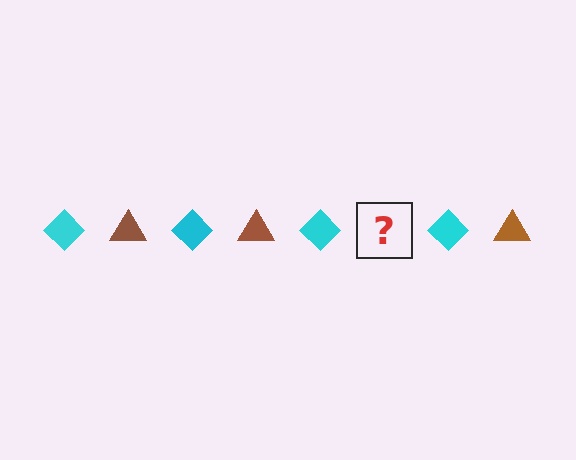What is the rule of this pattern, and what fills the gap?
The rule is that the pattern alternates between cyan diamond and brown triangle. The gap should be filled with a brown triangle.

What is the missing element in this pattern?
The missing element is a brown triangle.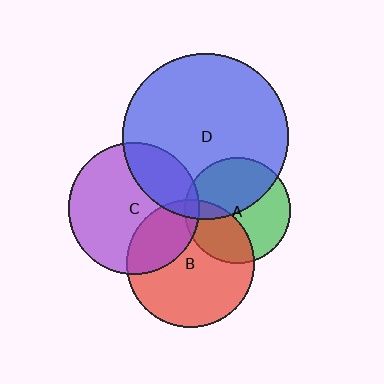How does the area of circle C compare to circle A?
Approximately 1.5 times.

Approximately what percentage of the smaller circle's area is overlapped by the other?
Approximately 30%.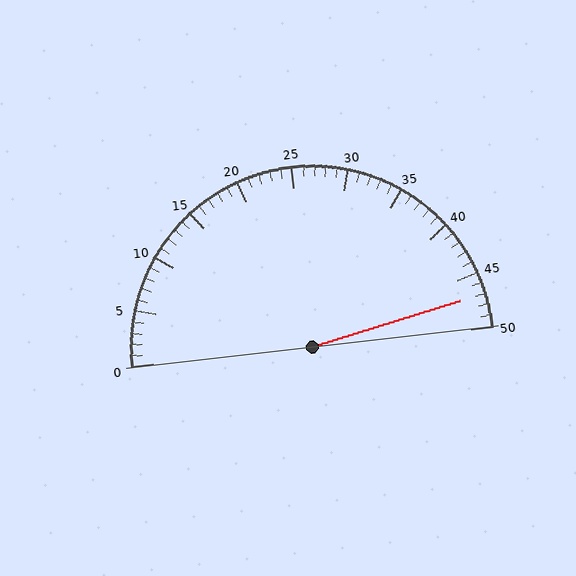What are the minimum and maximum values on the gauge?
The gauge ranges from 0 to 50.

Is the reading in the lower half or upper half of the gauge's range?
The reading is in the upper half of the range (0 to 50).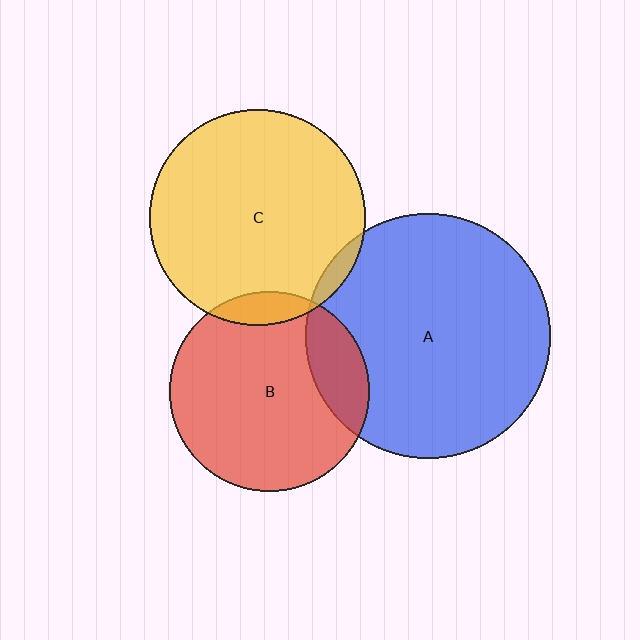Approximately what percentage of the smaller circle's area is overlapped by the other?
Approximately 10%.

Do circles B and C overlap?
Yes.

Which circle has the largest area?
Circle A (blue).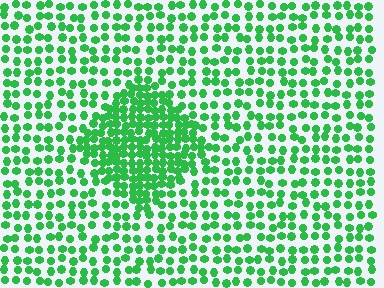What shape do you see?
I see a diamond.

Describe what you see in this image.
The image contains small green elements arranged at two different densities. A diamond-shaped region is visible where the elements are more densely packed than the surrounding area.